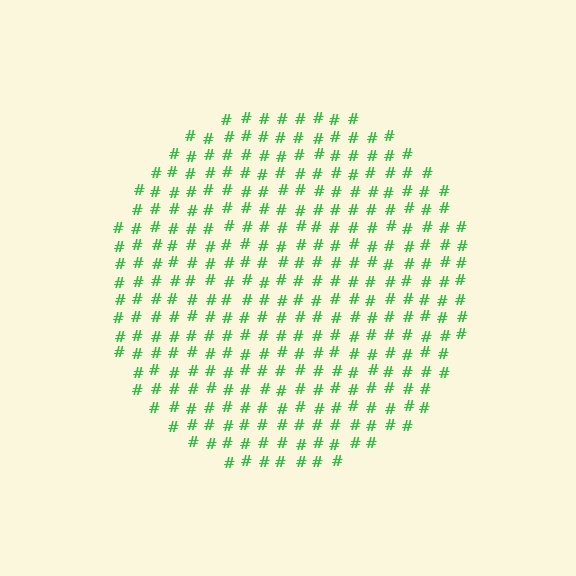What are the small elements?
The small elements are hash symbols.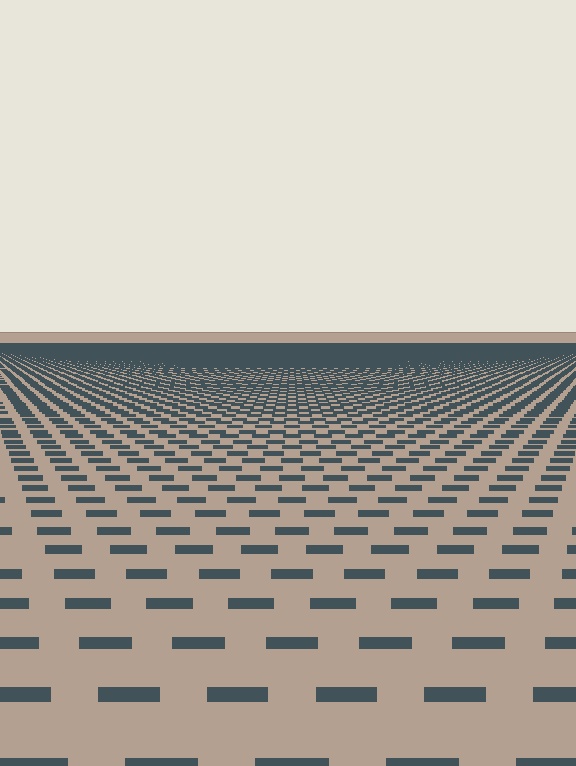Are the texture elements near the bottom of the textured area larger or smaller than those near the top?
Larger. Near the bottom, elements are closer to the viewer and appear at a bigger on-screen size.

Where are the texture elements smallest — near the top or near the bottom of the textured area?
Near the top.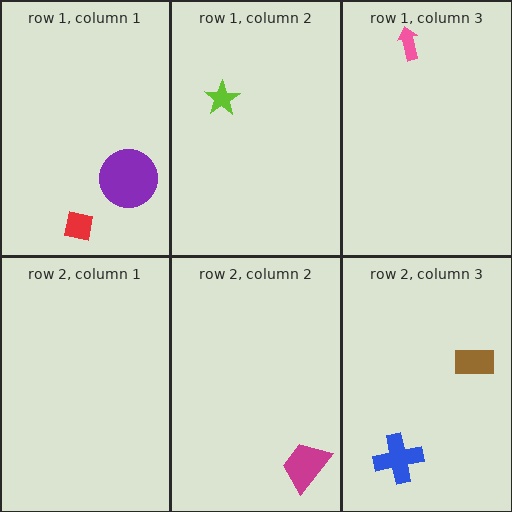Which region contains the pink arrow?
The row 1, column 3 region.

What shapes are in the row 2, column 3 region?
The brown rectangle, the blue cross.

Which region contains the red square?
The row 1, column 1 region.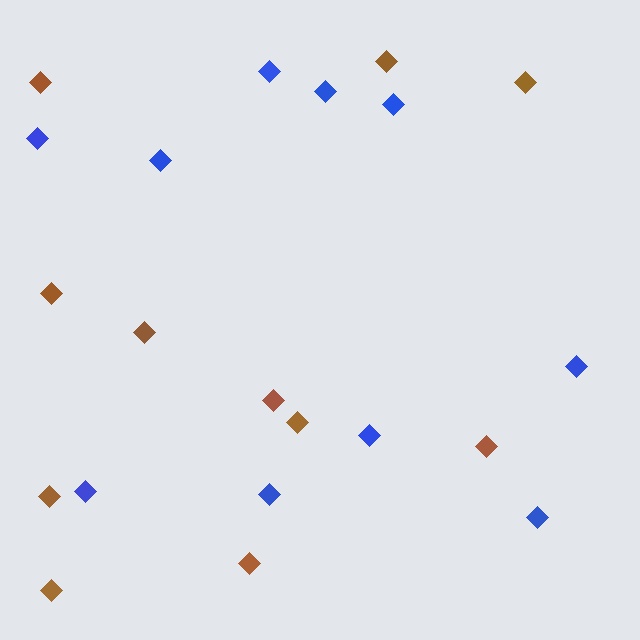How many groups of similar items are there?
There are 2 groups: one group of brown diamonds (11) and one group of blue diamonds (10).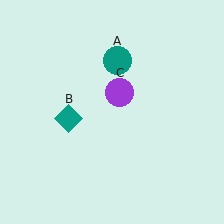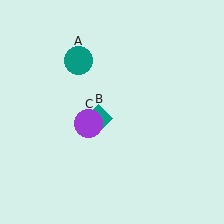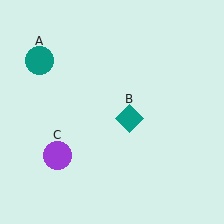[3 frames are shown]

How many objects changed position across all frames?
3 objects changed position: teal circle (object A), teal diamond (object B), purple circle (object C).